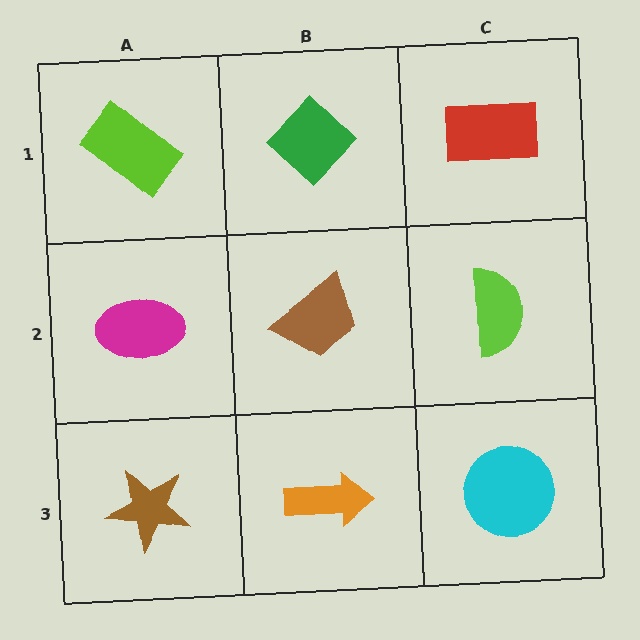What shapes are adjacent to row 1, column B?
A brown trapezoid (row 2, column B), a lime rectangle (row 1, column A), a red rectangle (row 1, column C).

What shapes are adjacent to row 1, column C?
A lime semicircle (row 2, column C), a green diamond (row 1, column B).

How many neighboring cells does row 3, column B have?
3.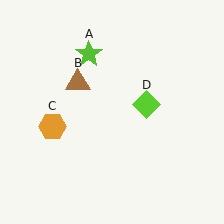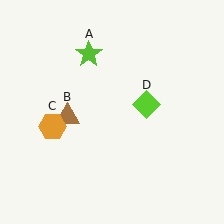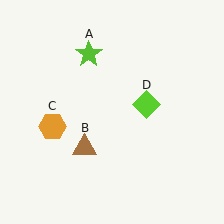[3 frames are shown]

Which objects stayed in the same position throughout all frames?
Lime star (object A) and orange hexagon (object C) and lime diamond (object D) remained stationary.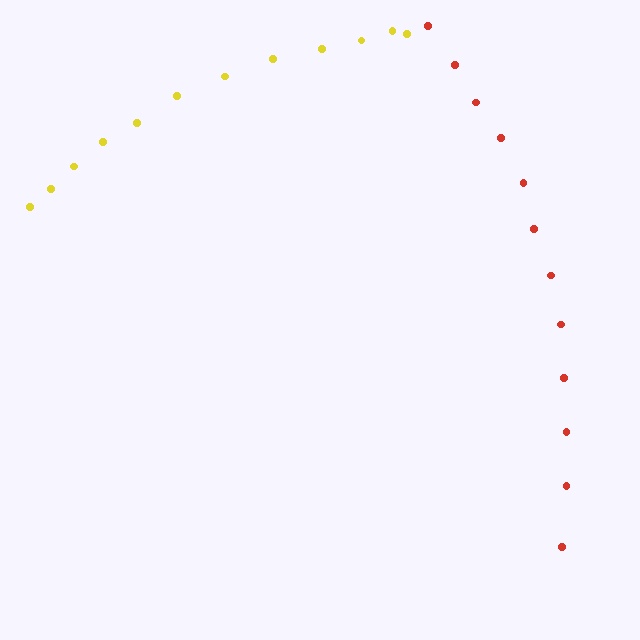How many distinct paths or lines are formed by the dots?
There are 2 distinct paths.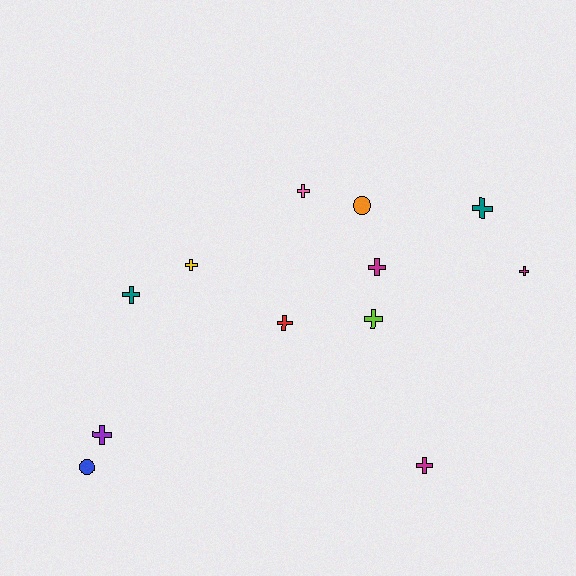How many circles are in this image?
There are 2 circles.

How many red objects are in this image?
There is 1 red object.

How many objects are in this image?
There are 12 objects.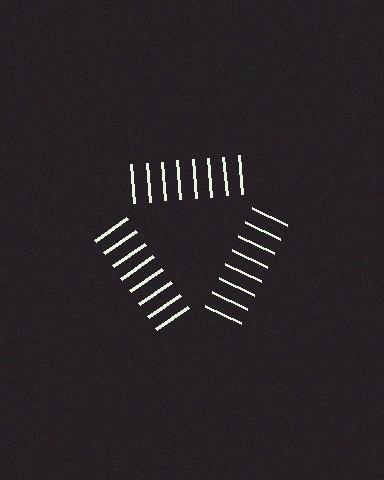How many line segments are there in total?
24 — 8 along each of the 3 edges.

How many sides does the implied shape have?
3 sides — the line-ends trace a triangle.